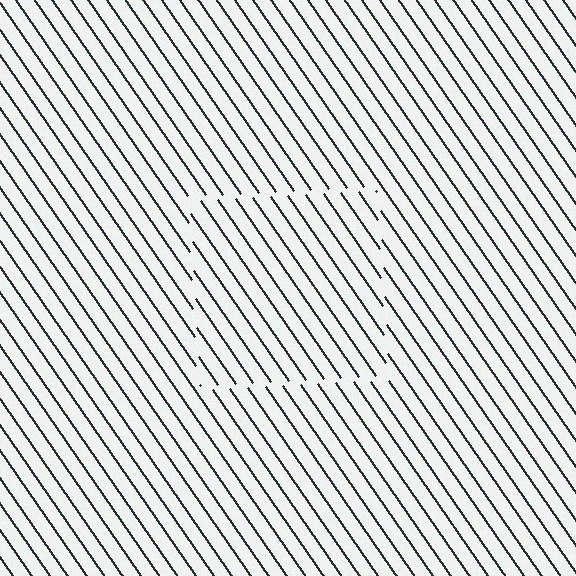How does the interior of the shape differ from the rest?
The interior of the shape contains the same grating, shifted by half a period — the contour is defined by the phase discontinuity where line-ends from the inner and outer gratings abut.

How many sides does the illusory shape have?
4 sides — the line-ends trace a square.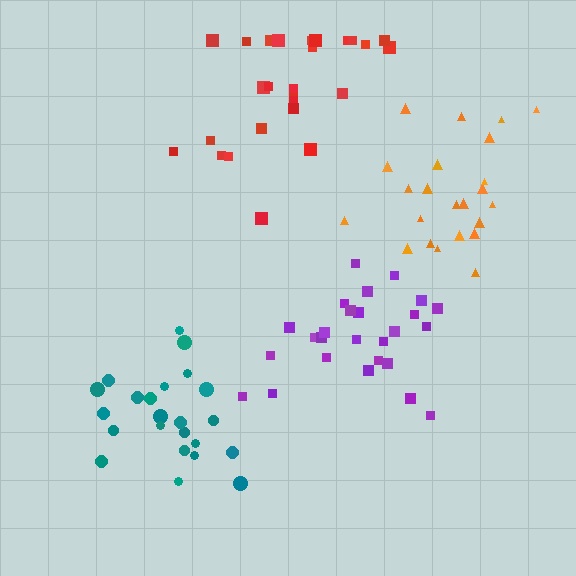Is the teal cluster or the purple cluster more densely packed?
Purple.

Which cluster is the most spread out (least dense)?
Red.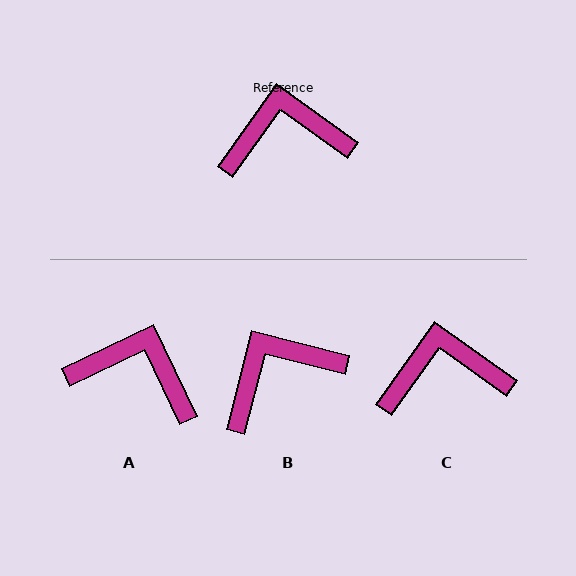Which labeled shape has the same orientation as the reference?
C.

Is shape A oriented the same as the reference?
No, it is off by about 29 degrees.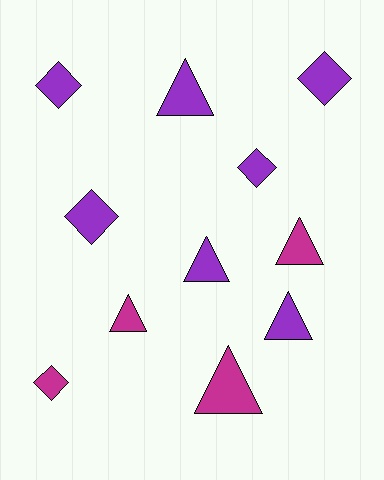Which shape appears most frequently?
Triangle, with 6 objects.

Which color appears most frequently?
Purple, with 7 objects.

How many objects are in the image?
There are 11 objects.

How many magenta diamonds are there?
There is 1 magenta diamond.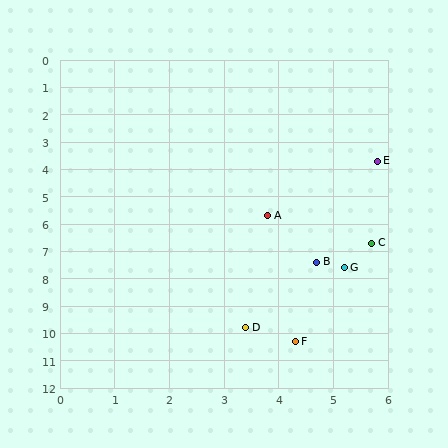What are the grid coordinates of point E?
Point E is at approximately (5.8, 3.7).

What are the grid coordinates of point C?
Point C is at approximately (5.7, 6.7).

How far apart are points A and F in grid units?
Points A and F are about 4.6 grid units apart.